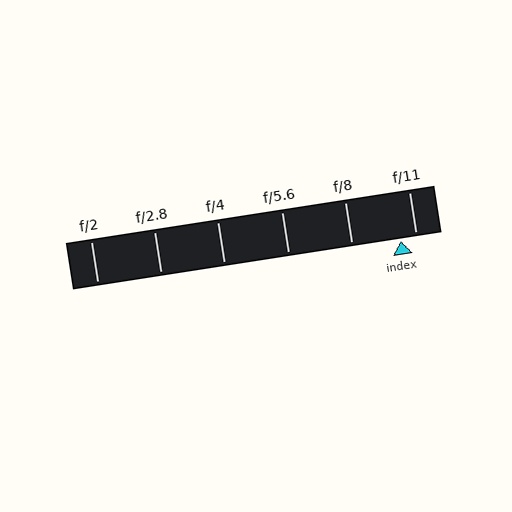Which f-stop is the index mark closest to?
The index mark is closest to f/11.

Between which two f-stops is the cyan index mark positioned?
The index mark is between f/8 and f/11.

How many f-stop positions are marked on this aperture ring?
There are 6 f-stop positions marked.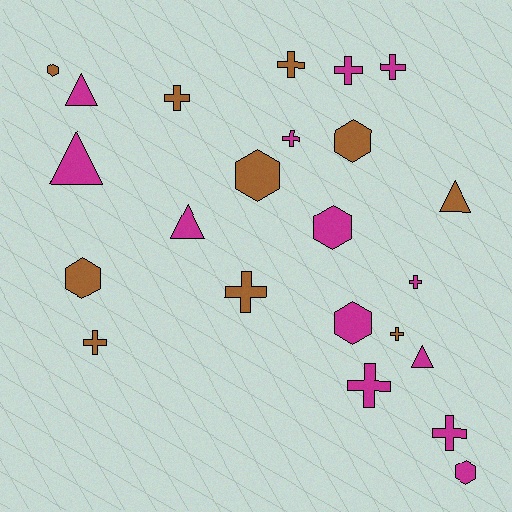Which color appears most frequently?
Magenta, with 13 objects.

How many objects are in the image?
There are 23 objects.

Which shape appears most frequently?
Cross, with 11 objects.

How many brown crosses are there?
There are 5 brown crosses.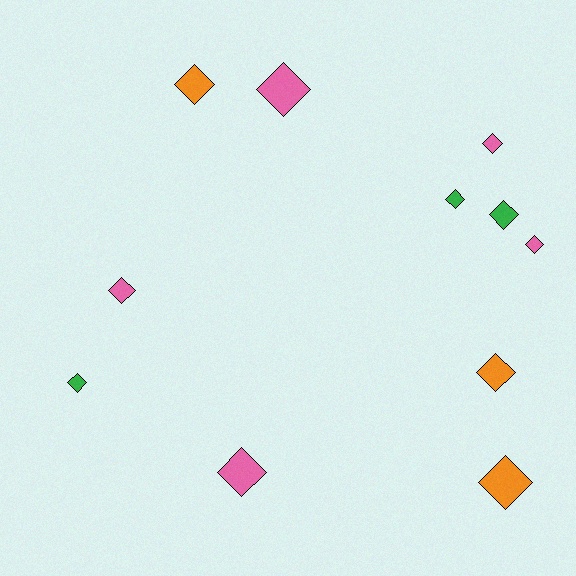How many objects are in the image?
There are 11 objects.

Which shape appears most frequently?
Diamond, with 11 objects.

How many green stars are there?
There are no green stars.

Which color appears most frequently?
Pink, with 5 objects.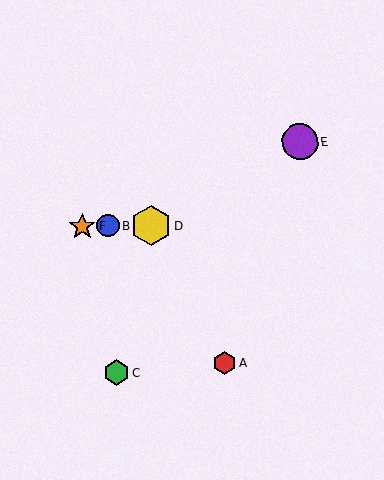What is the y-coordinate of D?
Object D is at y≈226.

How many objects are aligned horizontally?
3 objects (B, D, F) are aligned horizontally.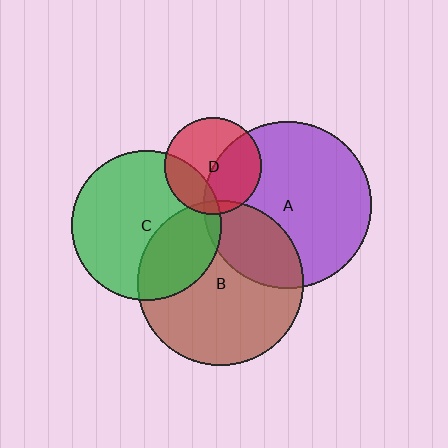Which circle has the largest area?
Circle A (purple).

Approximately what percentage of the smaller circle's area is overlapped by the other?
Approximately 30%.